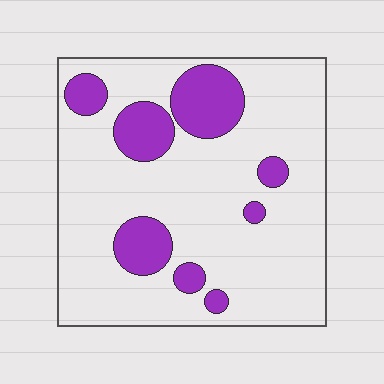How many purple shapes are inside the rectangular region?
8.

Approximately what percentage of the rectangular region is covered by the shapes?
Approximately 20%.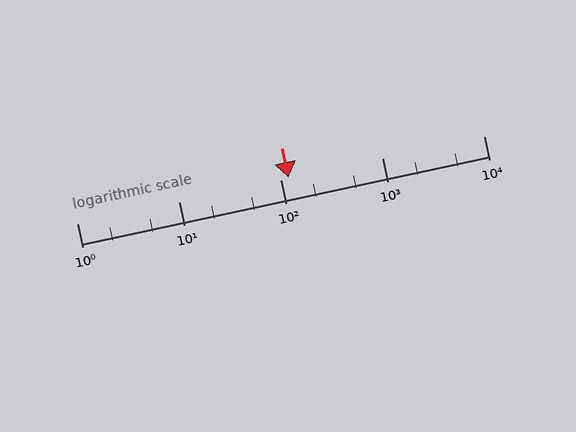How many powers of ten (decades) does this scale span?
The scale spans 4 decades, from 1 to 10000.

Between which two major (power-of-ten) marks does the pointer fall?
The pointer is between 100 and 1000.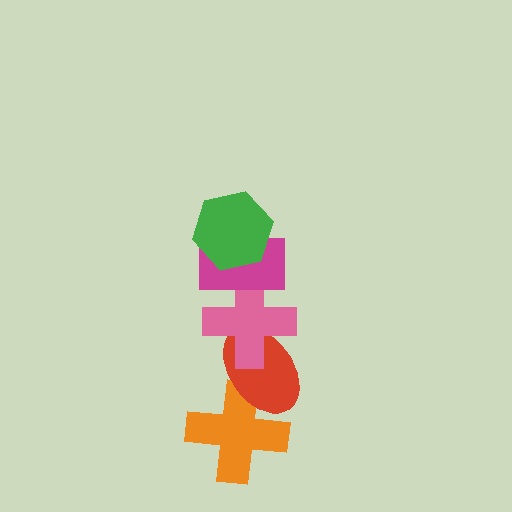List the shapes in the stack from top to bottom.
From top to bottom: the green hexagon, the magenta rectangle, the pink cross, the red ellipse, the orange cross.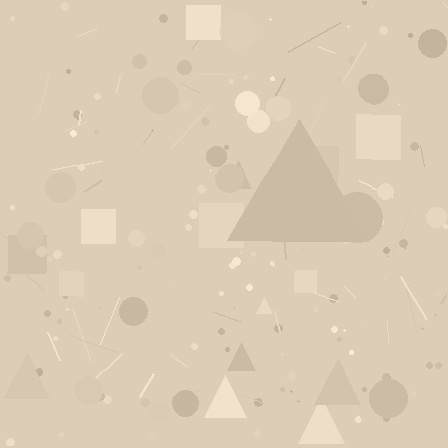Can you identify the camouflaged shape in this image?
The camouflaged shape is a triangle.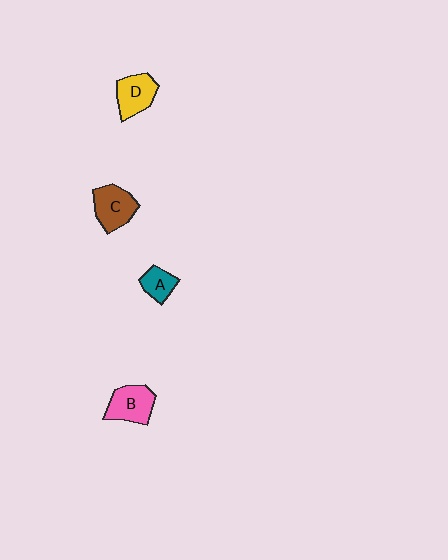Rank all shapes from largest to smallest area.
From largest to smallest: B (pink), C (brown), D (yellow), A (teal).